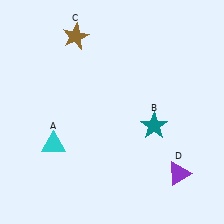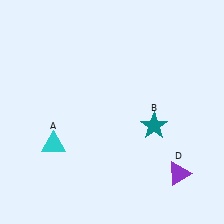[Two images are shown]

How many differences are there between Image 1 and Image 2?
There is 1 difference between the two images.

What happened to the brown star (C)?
The brown star (C) was removed in Image 2. It was in the top-left area of Image 1.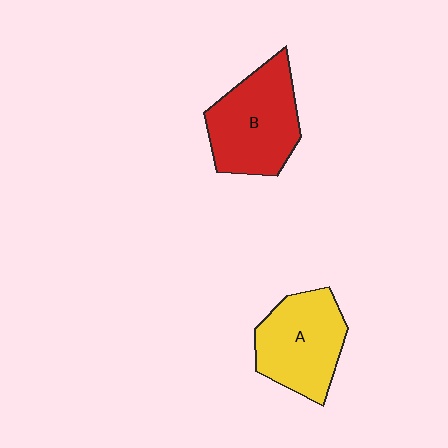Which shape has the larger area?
Shape B (red).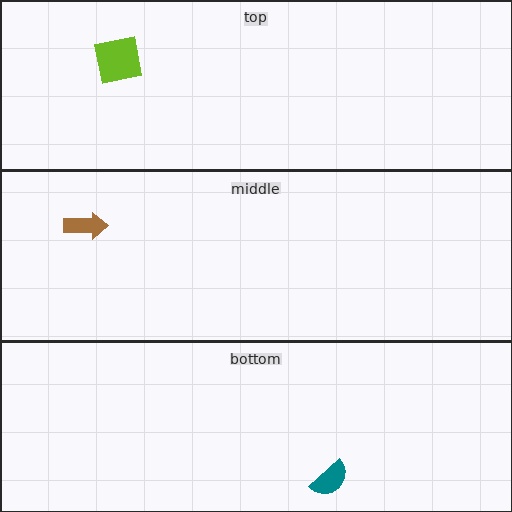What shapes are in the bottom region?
The teal semicircle.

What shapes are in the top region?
The lime square.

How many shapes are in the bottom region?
1.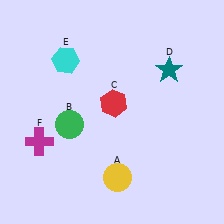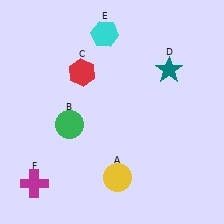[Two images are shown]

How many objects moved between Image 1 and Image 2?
3 objects moved between the two images.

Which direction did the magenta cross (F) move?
The magenta cross (F) moved down.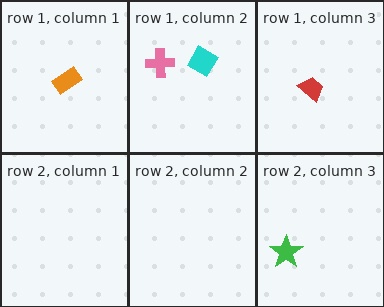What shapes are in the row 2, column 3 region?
The green star.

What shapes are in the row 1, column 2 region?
The cyan diamond, the pink cross.